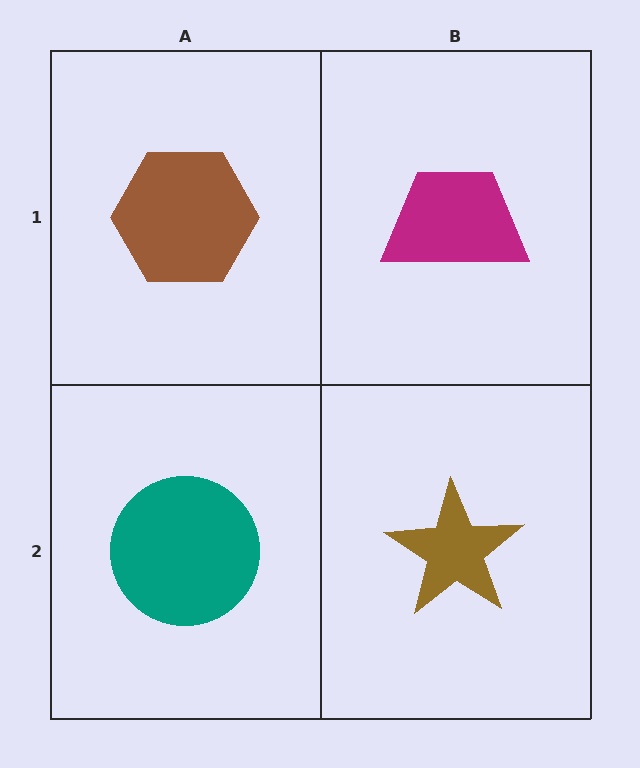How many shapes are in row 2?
2 shapes.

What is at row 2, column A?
A teal circle.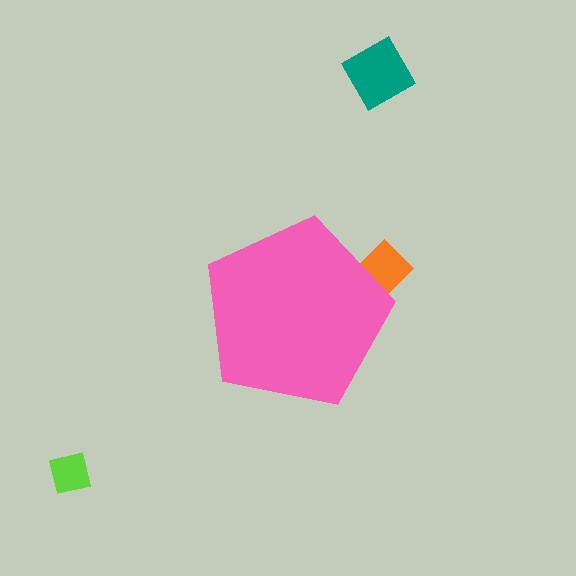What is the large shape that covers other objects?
A pink pentagon.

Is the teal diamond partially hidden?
No, the teal diamond is fully visible.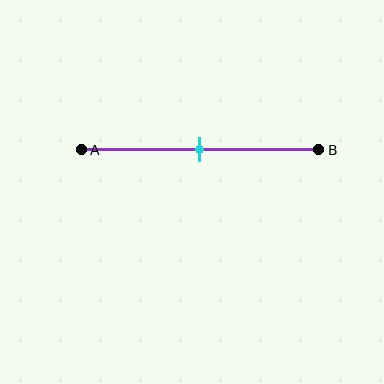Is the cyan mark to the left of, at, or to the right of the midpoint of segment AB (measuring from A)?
The cyan mark is approximately at the midpoint of segment AB.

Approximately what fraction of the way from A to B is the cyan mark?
The cyan mark is approximately 50% of the way from A to B.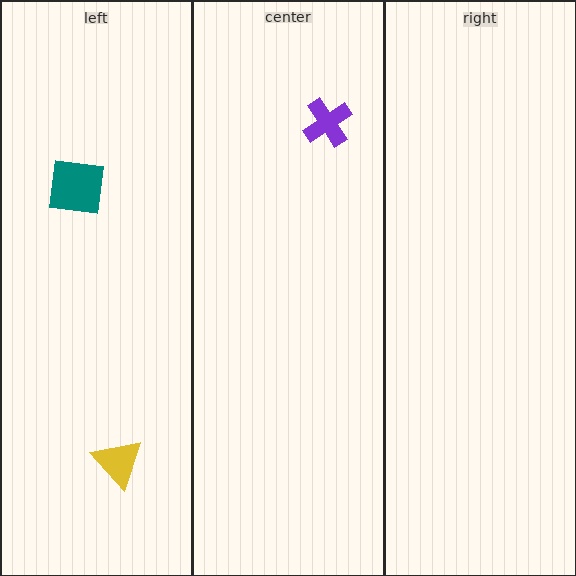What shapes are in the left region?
The yellow triangle, the teal square.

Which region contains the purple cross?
The center region.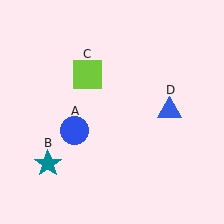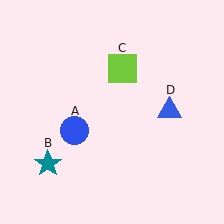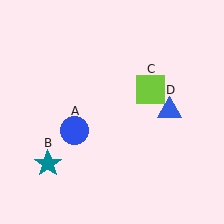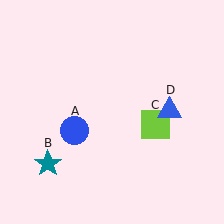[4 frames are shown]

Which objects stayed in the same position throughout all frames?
Blue circle (object A) and teal star (object B) and blue triangle (object D) remained stationary.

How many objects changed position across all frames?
1 object changed position: lime square (object C).